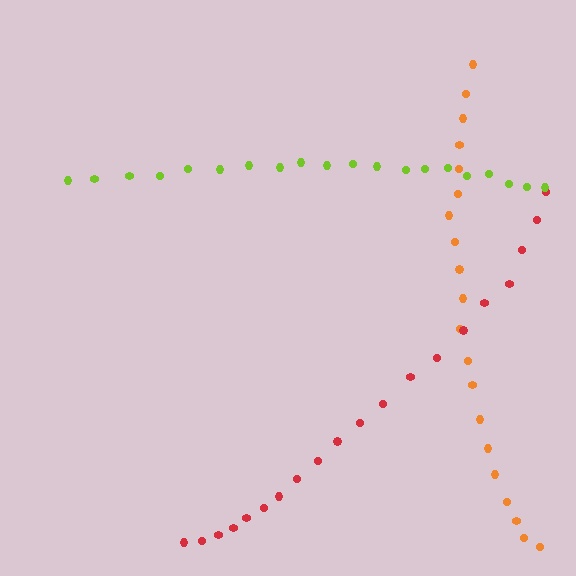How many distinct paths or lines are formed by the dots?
There are 3 distinct paths.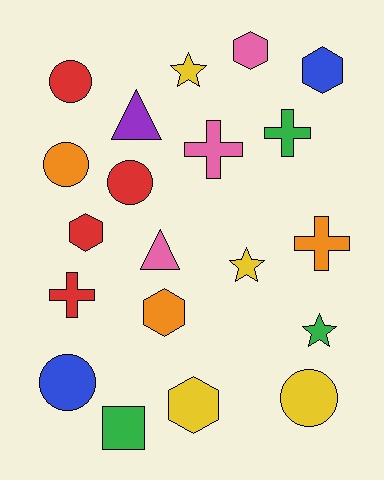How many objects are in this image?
There are 20 objects.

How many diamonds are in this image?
There are no diamonds.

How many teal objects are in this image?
There are no teal objects.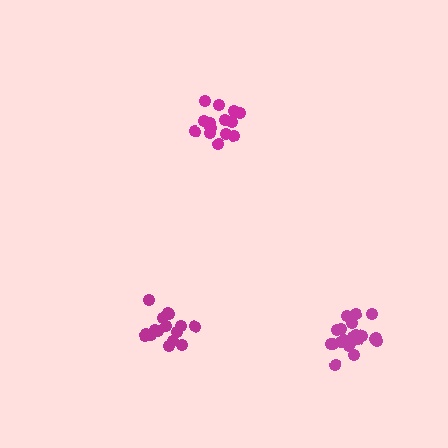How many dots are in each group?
Group 1: 21 dots, Group 2: 15 dots, Group 3: 16 dots (52 total).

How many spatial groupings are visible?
There are 3 spatial groupings.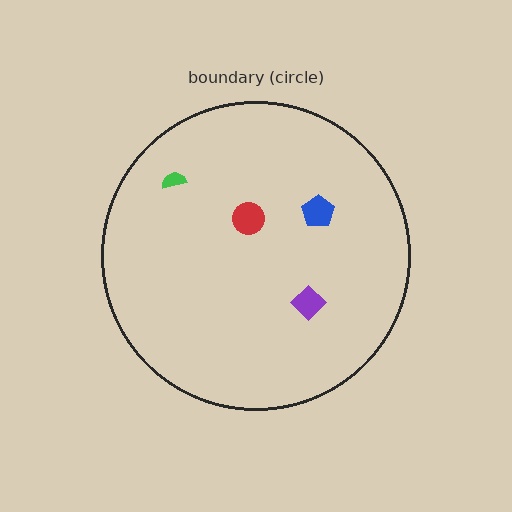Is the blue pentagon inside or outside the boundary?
Inside.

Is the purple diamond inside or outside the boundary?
Inside.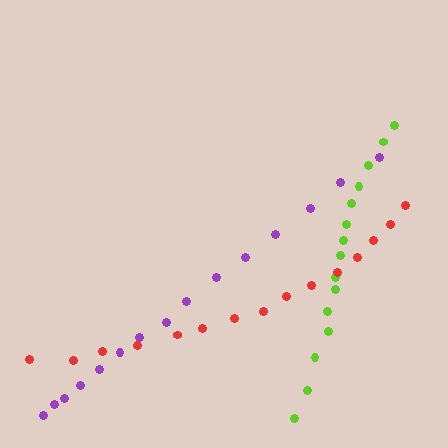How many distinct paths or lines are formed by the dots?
There are 3 distinct paths.